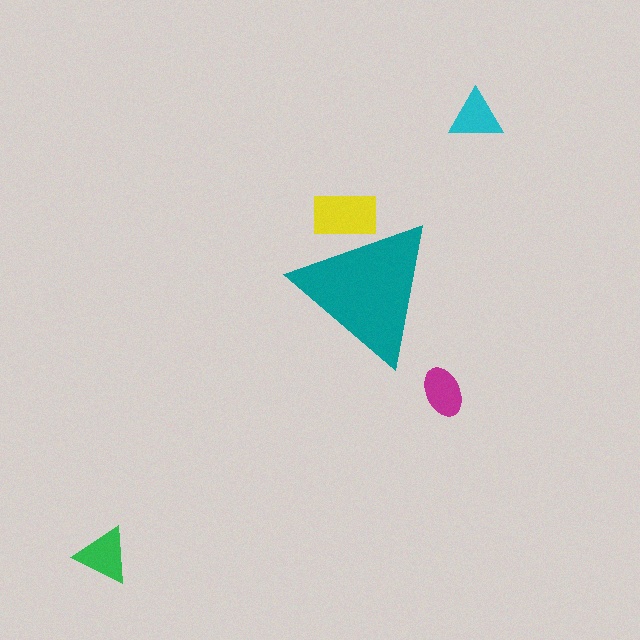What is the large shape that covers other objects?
A teal triangle.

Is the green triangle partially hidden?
No, the green triangle is fully visible.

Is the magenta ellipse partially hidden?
No, the magenta ellipse is fully visible.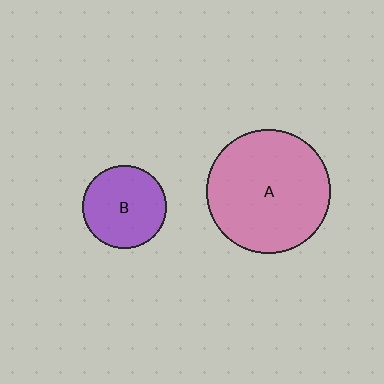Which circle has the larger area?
Circle A (pink).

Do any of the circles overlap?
No, none of the circles overlap.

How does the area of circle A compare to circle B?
Approximately 2.2 times.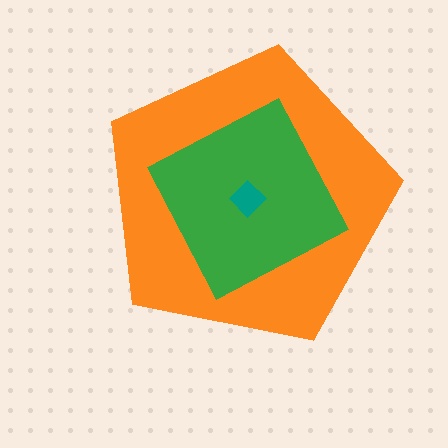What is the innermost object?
The teal diamond.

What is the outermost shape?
The orange pentagon.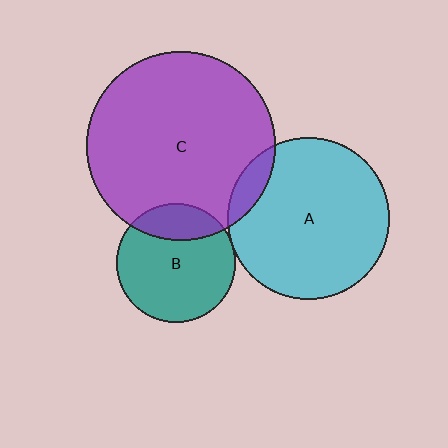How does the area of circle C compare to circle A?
Approximately 1.4 times.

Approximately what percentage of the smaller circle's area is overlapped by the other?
Approximately 20%.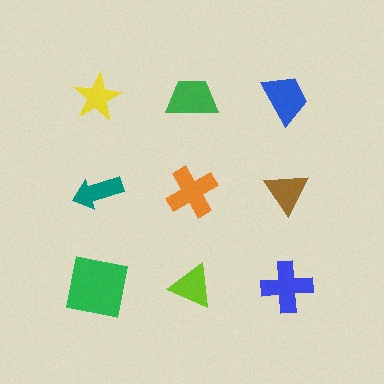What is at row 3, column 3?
A blue cross.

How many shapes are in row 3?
3 shapes.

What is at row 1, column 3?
A blue trapezoid.